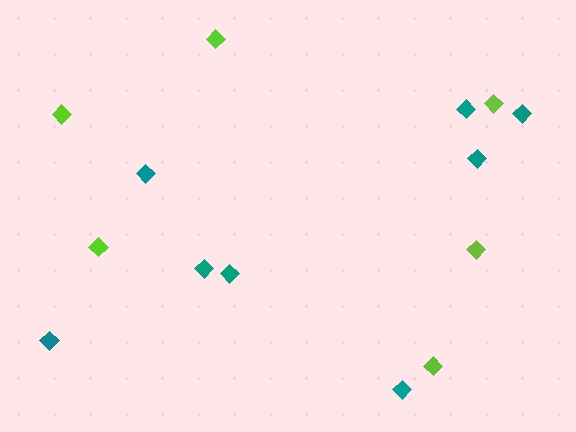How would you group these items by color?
There are 2 groups: one group of teal diamonds (8) and one group of lime diamonds (6).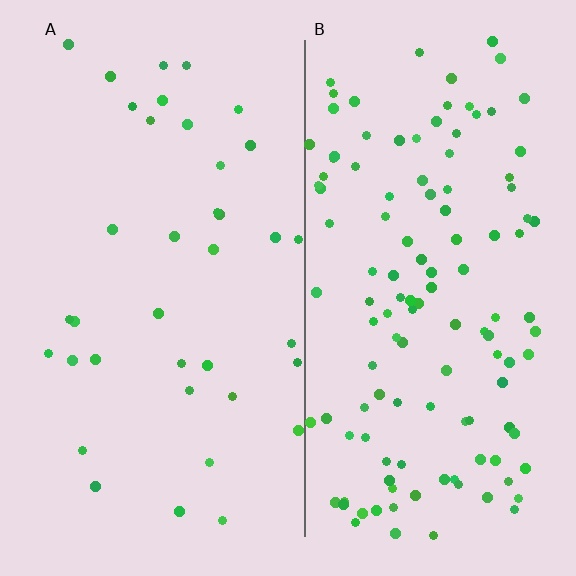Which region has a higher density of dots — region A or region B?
B (the right).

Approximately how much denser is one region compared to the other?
Approximately 3.4× — region B over region A.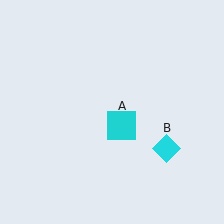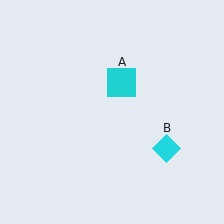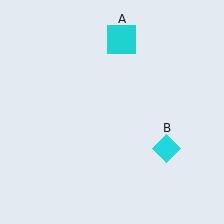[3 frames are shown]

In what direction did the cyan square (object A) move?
The cyan square (object A) moved up.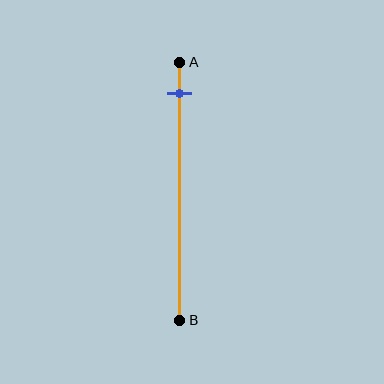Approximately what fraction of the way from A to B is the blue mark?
The blue mark is approximately 10% of the way from A to B.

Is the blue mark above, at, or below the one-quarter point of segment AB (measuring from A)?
The blue mark is above the one-quarter point of segment AB.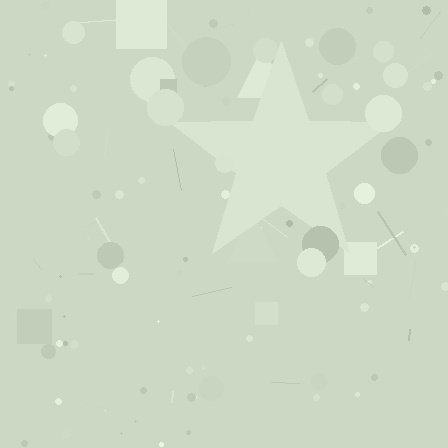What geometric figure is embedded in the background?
A star is embedded in the background.